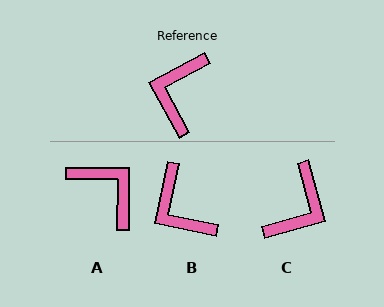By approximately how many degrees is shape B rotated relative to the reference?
Approximately 49 degrees counter-clockwise.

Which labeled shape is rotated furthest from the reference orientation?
C, about 167 degrees away.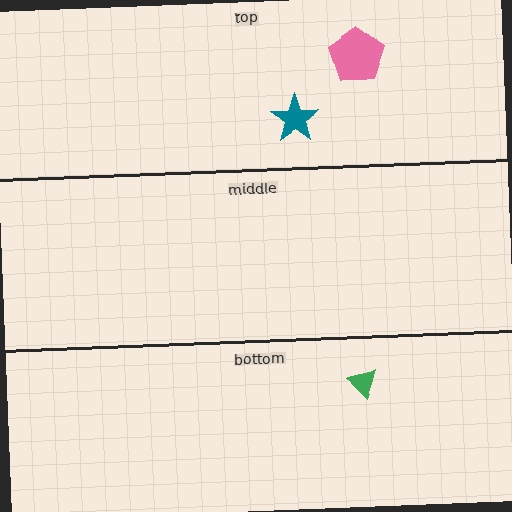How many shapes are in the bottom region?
1.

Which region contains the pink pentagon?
The top region.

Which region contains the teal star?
The top region.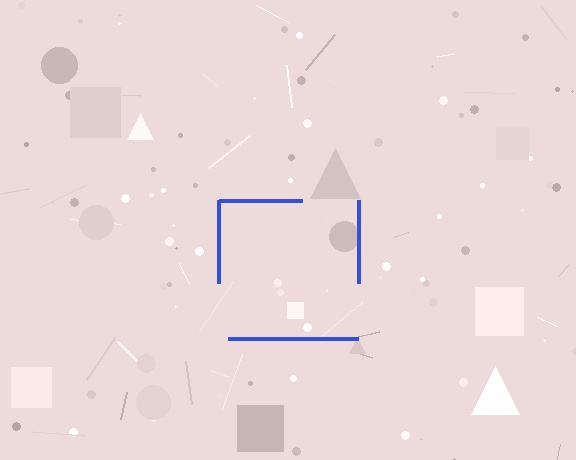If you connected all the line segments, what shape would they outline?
They would outline a square.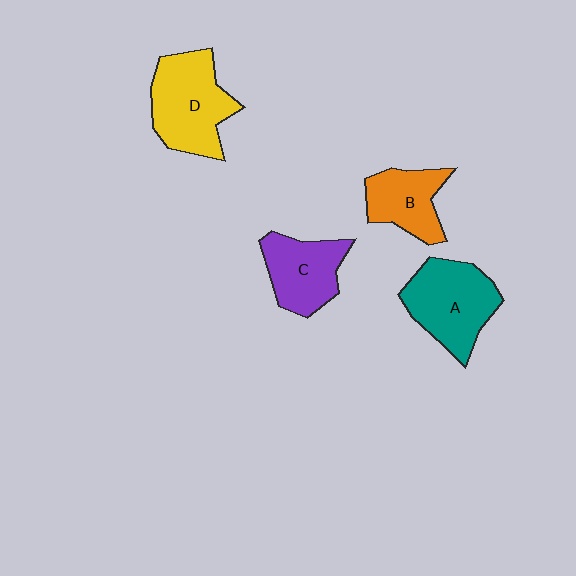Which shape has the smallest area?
Shape B (orange).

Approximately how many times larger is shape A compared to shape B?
Approximately 1.4 times.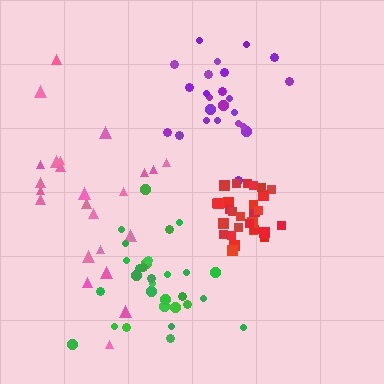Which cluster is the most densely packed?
Red.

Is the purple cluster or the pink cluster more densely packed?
Purple.